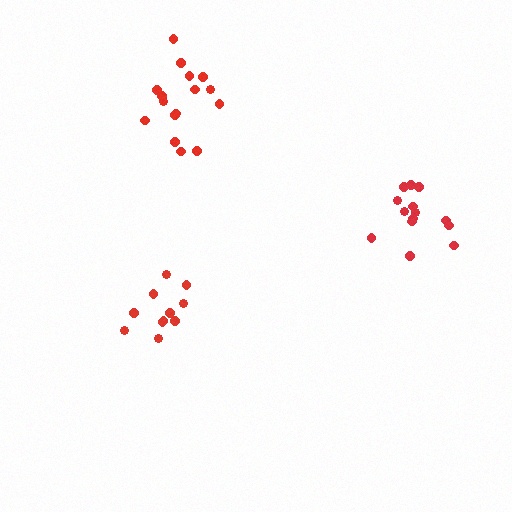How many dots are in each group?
Group 1: 11 dots, Group 2: 16 dots, Group 3: 14 dots (41 total).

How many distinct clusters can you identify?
There are 3 distinct clusters.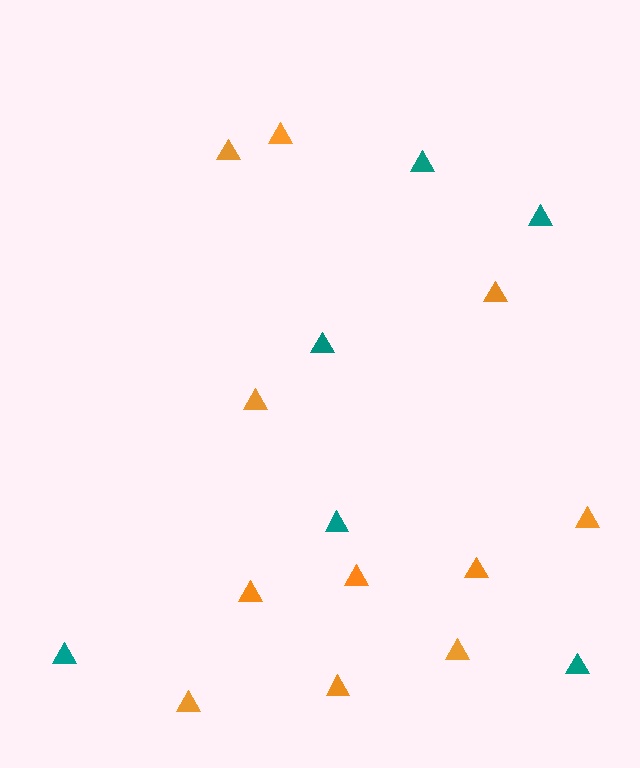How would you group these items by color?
There are 2 groups: one group of teal triangles (6) and one group of orange triangles (11).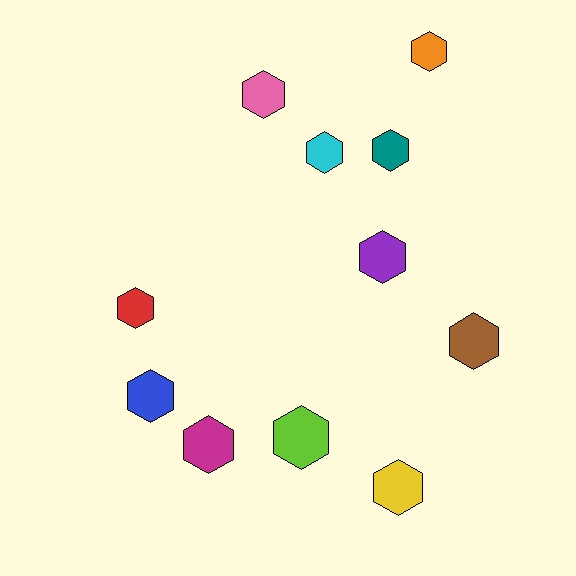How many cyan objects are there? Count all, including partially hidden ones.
There is 1 cyan object.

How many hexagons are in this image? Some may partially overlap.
There are 11 hexagons.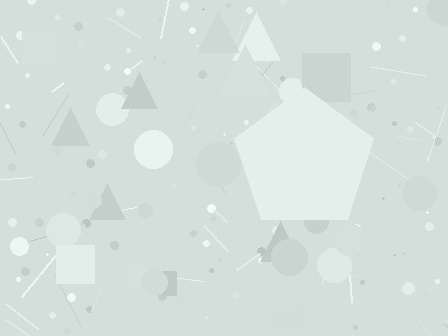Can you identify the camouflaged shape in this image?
The camouflaged shape is a pentagon.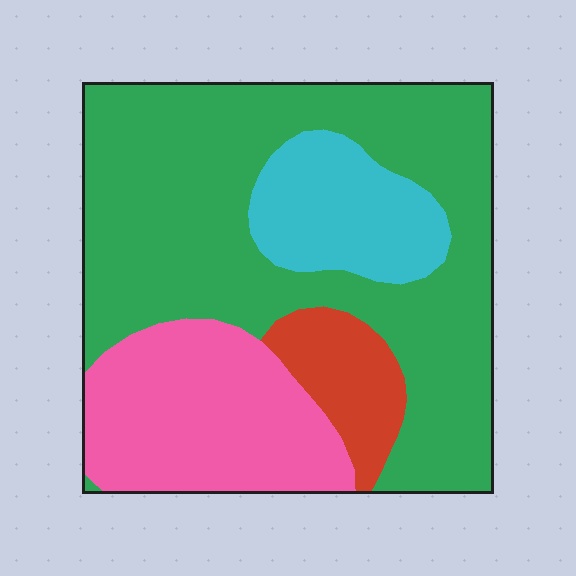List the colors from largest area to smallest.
From largest to smallest: green, pink, cyan, red.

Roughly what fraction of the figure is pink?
Pink takes up about one fifth (1/5) of the figure.